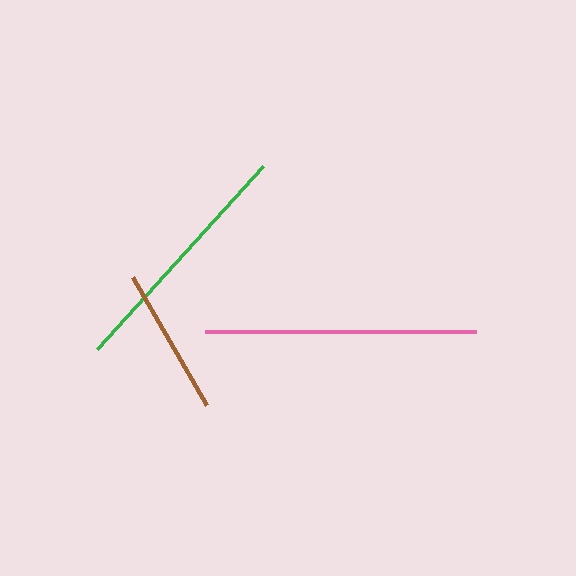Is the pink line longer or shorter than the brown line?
The pink line is longer than the brown line.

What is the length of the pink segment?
The pink segment is approximately 271 pixels long.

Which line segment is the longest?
The pink line is the longest at approximately 271 pixels.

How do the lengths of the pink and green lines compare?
The pink and green lines are approximately the same length.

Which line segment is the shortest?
The brown line is the shortest at approximately 148 pixels.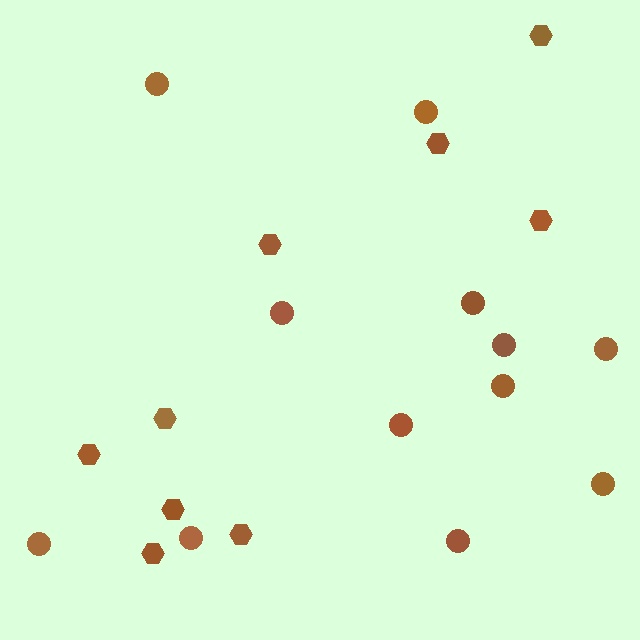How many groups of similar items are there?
There are 2 groups: one group of hexagons (9) and one group of circles (12).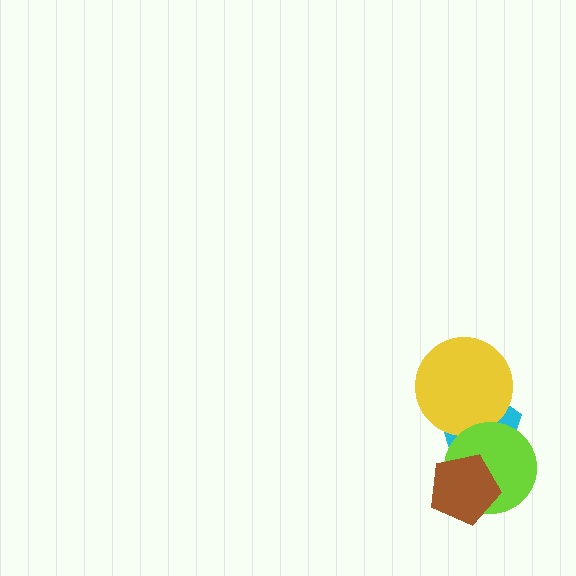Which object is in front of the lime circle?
The brown pentagon is in front of the lime circle.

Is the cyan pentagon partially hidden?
Yes, it is partially covered by another shape.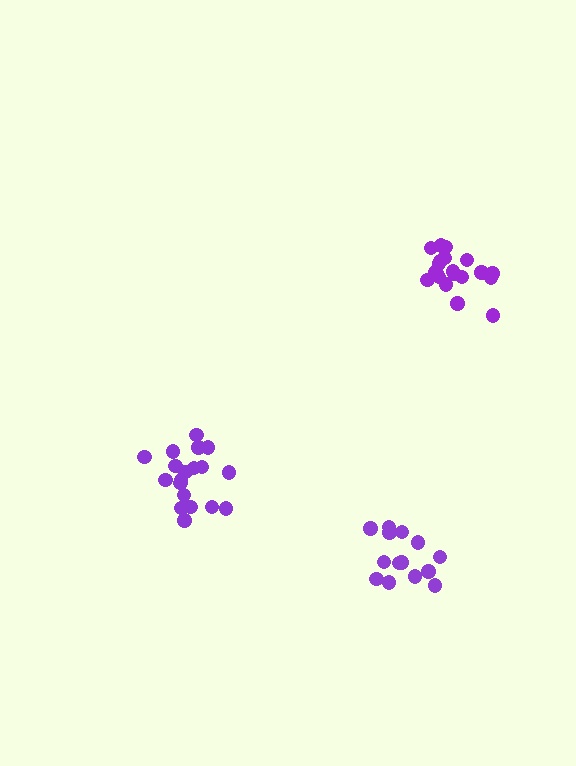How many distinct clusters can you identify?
There are 3 distinct clusters.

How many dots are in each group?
Group 1: 20 dots, Group 2: 14 dots, Group 3: 19 dots (53 total).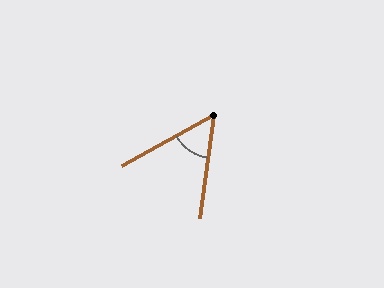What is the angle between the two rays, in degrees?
Approximately 53 degrees.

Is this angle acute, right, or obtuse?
It is acute.